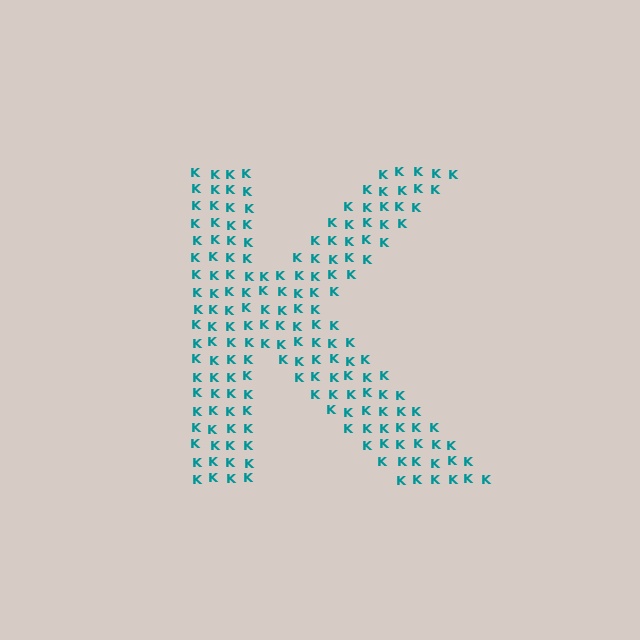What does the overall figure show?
The overall figure shows the letter K.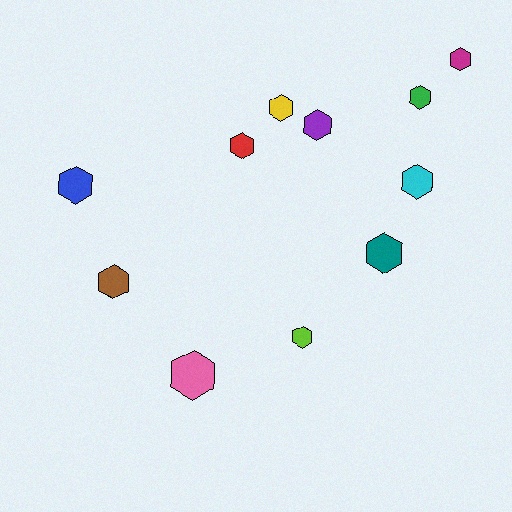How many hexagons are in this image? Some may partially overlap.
There are 11 hexagons.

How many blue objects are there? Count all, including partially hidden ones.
There is 1 blue object.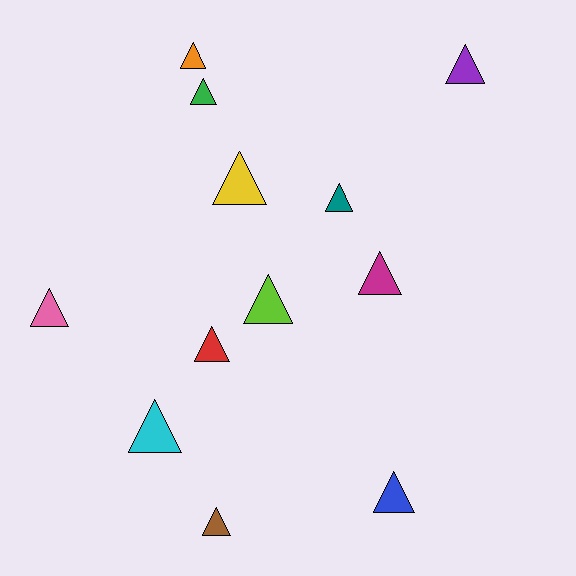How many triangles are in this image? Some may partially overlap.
There are 12 triangles.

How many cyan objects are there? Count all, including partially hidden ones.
There is 1 cyan object.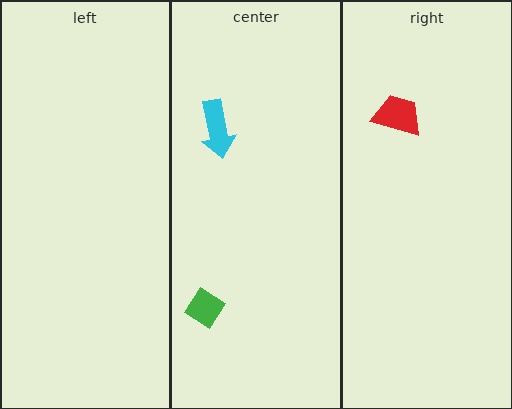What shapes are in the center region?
The green diamond, the cyan arrow.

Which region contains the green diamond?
The center region.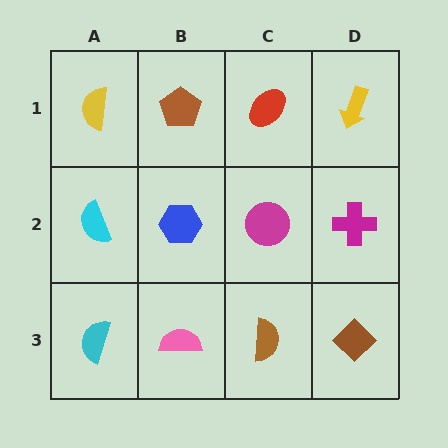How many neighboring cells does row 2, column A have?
3.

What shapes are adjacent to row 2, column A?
A yellow semicircle (row 1, column A), a cyan semicircle (row 3, column A), a blue hexagon (row 2, column B).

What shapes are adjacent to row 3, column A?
A cyan semicircle (row 2, column A), a pink semicircle (row 3, column B).